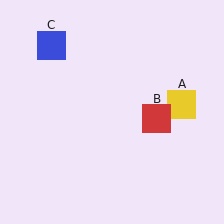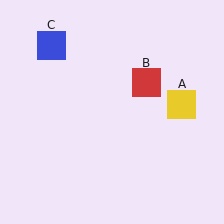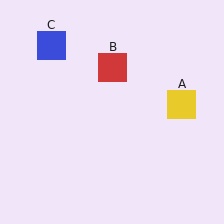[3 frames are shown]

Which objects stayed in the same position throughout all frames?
Yellow square (object A) and blue square (object C) remained stationary.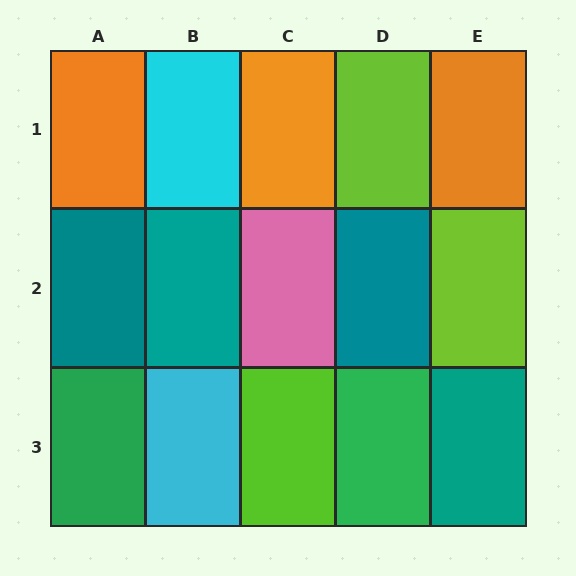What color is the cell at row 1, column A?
Orange.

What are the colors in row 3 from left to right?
Green, cyan, lime, green, teal.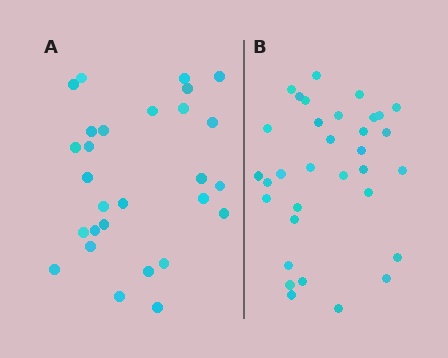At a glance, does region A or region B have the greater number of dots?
Region B (the right region) has more dots.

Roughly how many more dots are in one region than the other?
Region B has about 5 more dots than region A.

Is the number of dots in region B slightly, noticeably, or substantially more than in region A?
Region B has only slightly more — the two regions are fairly close. The ratio is roughly 1.2 to 1.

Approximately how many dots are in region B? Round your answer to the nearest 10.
About 30 dots. (The exact count is 33, which rounds to 30.)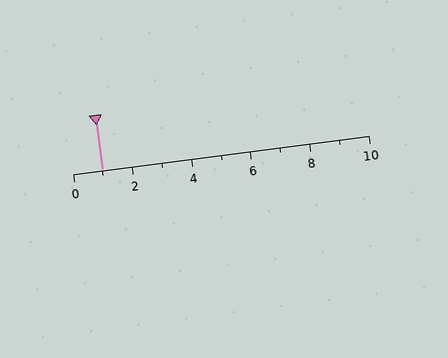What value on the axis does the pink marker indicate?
The marker indicates approximately 1.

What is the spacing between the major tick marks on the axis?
The major ticks are spaced 2 apart.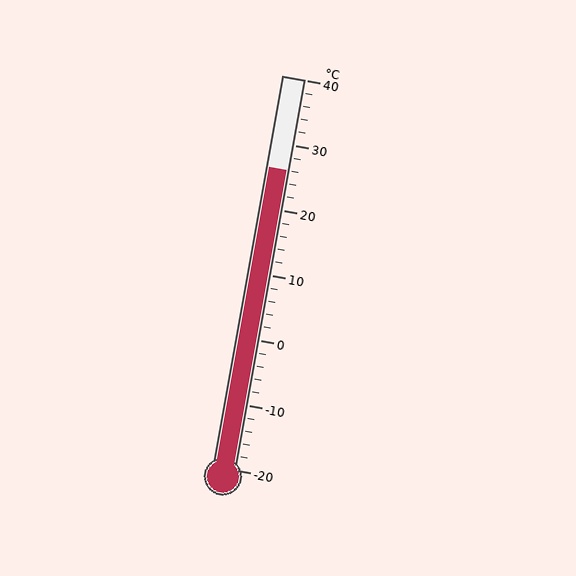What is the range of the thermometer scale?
The thermometer scale ranges from -20°C to 40°C.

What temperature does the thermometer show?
The thermometer shows approximately 26°C.